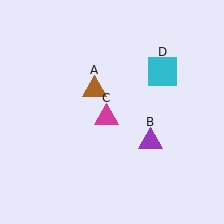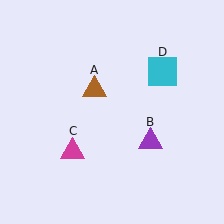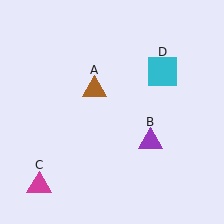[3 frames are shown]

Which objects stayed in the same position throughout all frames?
Brown triangle (object A) and purple triangle (object B) and cyan square (object D) remained stationary.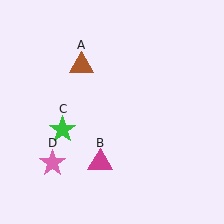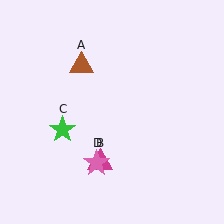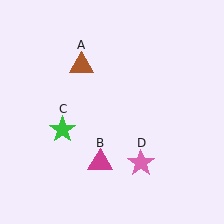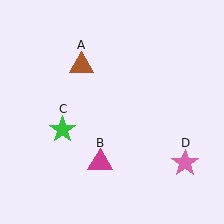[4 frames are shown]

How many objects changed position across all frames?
1 object changed position: pink star (object D).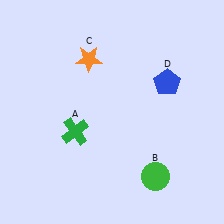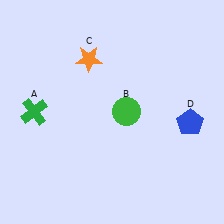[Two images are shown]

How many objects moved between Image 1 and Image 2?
3 objects moved between the two images.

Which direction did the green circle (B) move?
The green circle (B) moved up.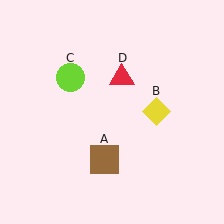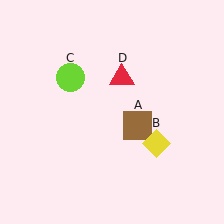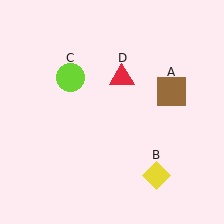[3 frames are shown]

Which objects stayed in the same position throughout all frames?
Lime circle (object C) and red triangle (object D) remained stationary.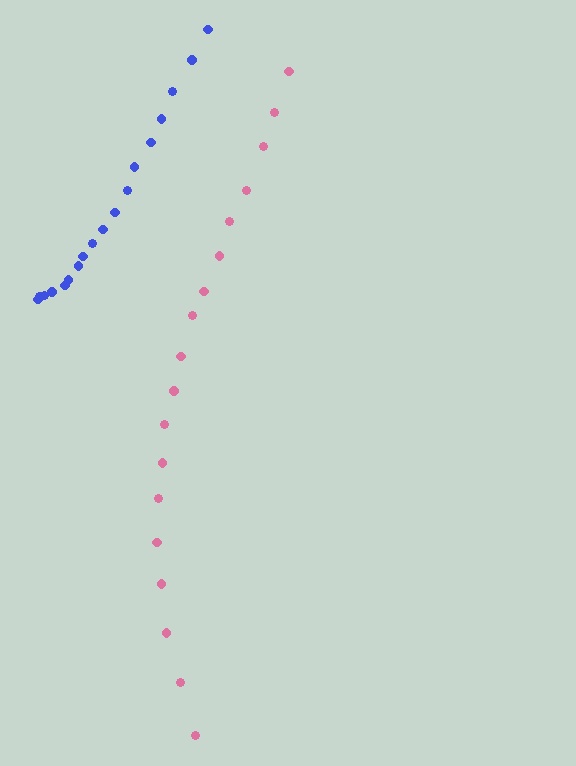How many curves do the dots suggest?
There are 2 distinct paths.